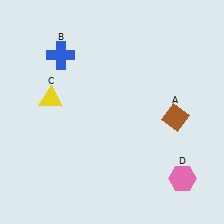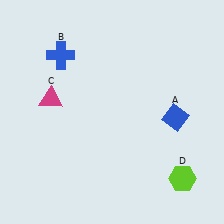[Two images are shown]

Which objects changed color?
A changed from brown to blue. C changed from yellow to magenta. D changed from pink to lime.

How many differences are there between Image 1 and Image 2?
There are 3 differences between the two images.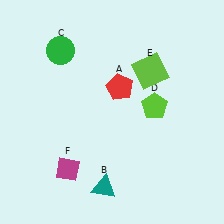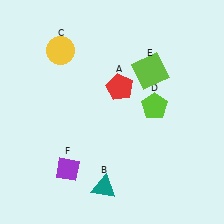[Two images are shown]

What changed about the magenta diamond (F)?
In Image 1, F is magenta. In Image 2, it changed to purple.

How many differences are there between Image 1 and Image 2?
There are 2 differences between the two images.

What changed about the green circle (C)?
In Image 1, C is green. In Image 2, it changed to yellow.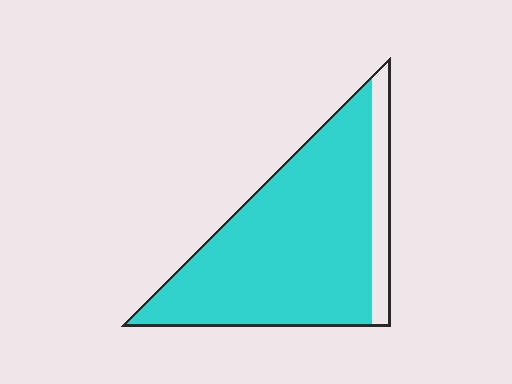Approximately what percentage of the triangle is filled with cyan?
Approximately 85%.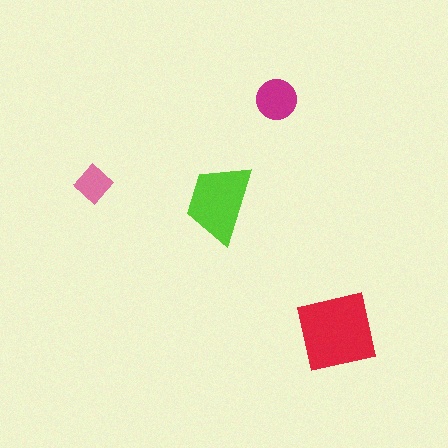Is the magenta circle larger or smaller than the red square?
Smaller.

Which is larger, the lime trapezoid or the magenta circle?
The lime trapezoid.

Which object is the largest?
The red square.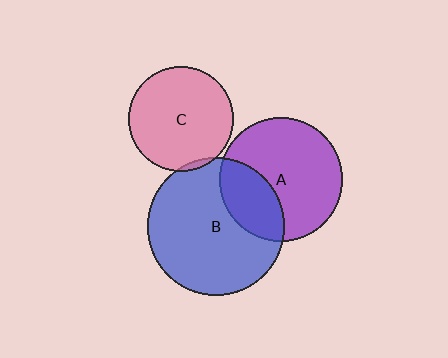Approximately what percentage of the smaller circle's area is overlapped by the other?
Approximately 30%.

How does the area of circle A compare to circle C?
Approximately 1.4 times.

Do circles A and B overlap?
Yes.